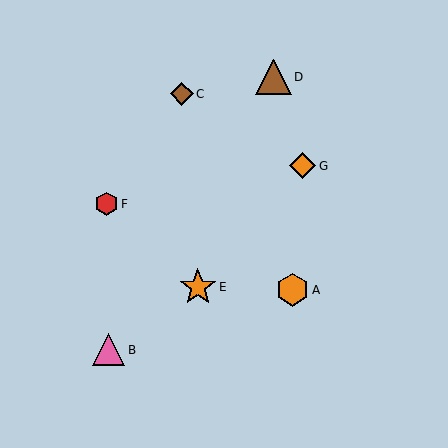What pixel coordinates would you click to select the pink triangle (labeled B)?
Click at (109, 350) to select the pink triangle B.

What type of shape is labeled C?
Shape C is a brown diamond.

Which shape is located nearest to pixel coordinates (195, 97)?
The brown diamond (labeled C) at (182, 94) is nearest to that location.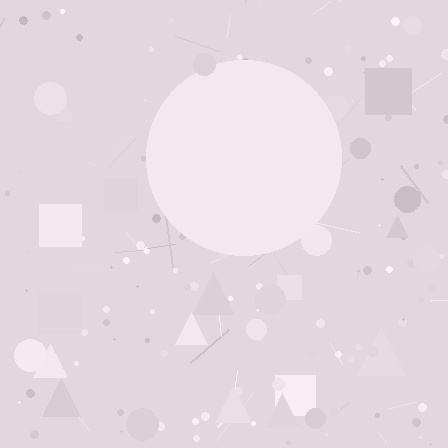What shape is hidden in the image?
A circle is hidden in the image.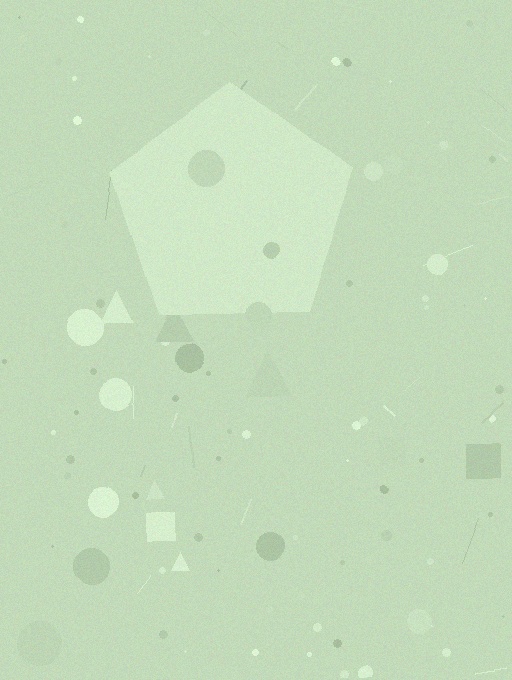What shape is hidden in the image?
A pentagon is hidden in the image.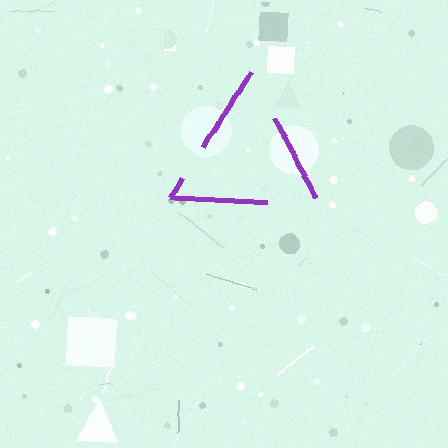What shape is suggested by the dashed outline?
The dashed outline suggests a triangle.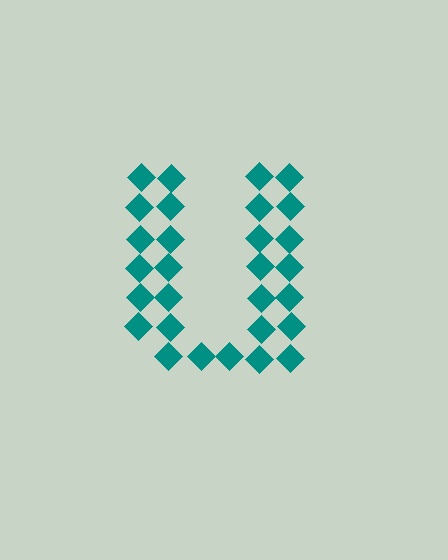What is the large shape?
The large shape is the letter U.